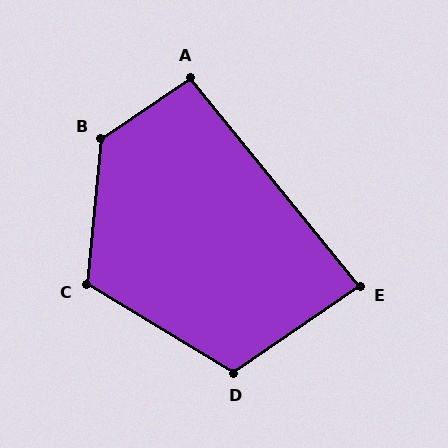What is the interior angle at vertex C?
Approximately 116 degrees (obtuse).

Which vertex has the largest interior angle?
B, at approximately 130 degrees.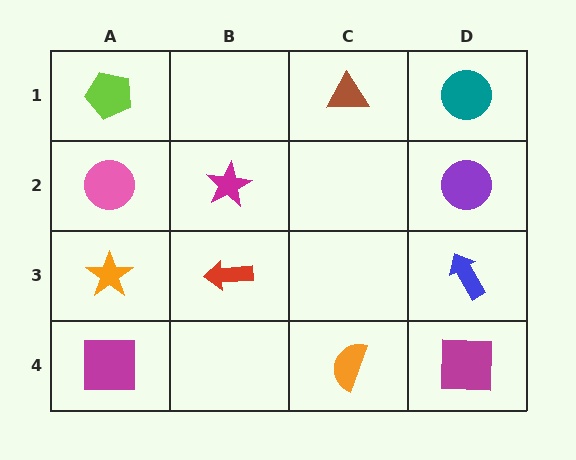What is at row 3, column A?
An orange star.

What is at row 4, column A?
A magenta square.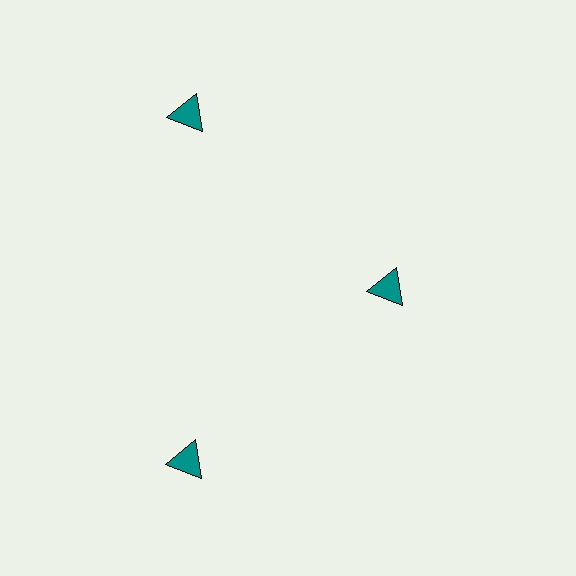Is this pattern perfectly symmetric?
No. The 3 teal triangles are arranged in a ring, but one element near the 3 o'clock position is pulled inward toward the center, breaking the 3-fold rotational symmetry.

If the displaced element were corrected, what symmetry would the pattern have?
It would have 3-fold rotational symmetry — the pattern would map onto itself every 120 degrees.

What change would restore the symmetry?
The symmetry would be restored by moving it outward, back onto the ring so that all 3 triangles sit at equal angles and equal distance from the center.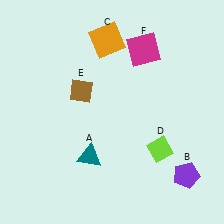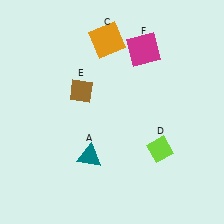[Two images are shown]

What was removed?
The purple pentagon (B) was removed in Image 2.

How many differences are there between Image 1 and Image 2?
There is 1 difference between the two images.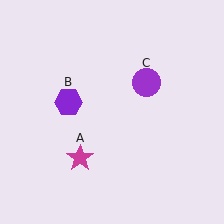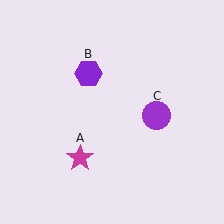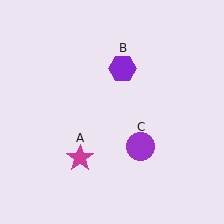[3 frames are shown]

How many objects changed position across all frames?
2 objects changed position: purple hexagon (object B), purple circle (object C).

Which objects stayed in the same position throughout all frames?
Magenta star (object A) remained stationary.